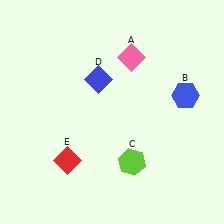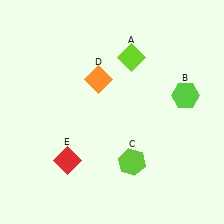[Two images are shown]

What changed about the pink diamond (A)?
In Image 1, A is pink. In Image 2, it changed to lime.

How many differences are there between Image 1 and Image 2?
There are 3 differences between the two images.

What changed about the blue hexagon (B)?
In Image 1, B is blue. In Image 2, it changed to lime.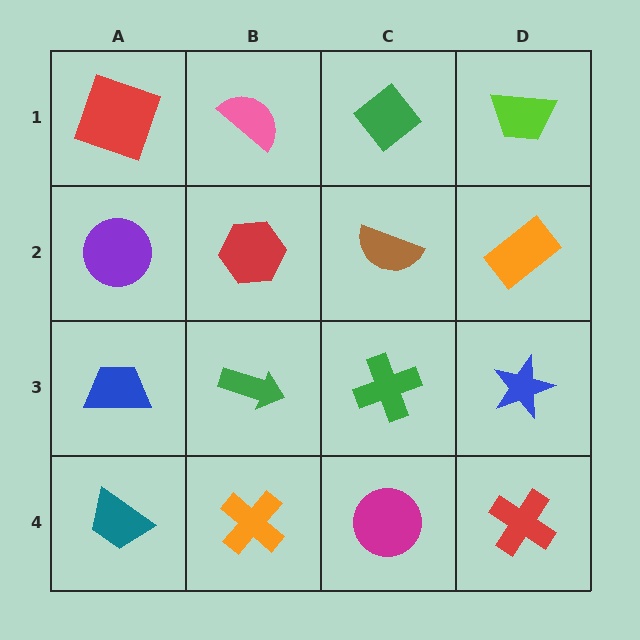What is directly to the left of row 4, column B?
A teal trapezoid.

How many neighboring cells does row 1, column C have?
3.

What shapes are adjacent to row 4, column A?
A blue trapezoid (row 3, column A), an orange cross (row 4, column B).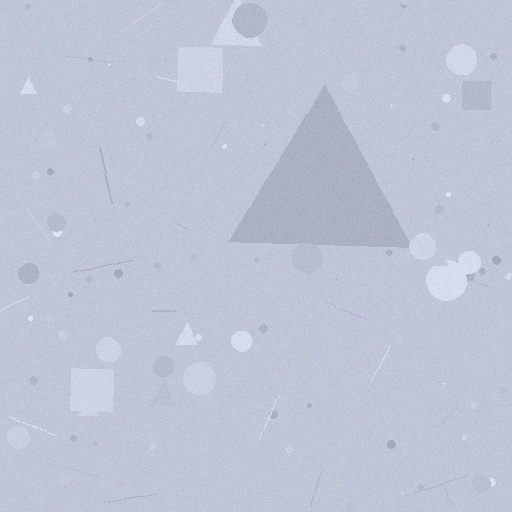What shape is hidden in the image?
A triangle is hidden in the image.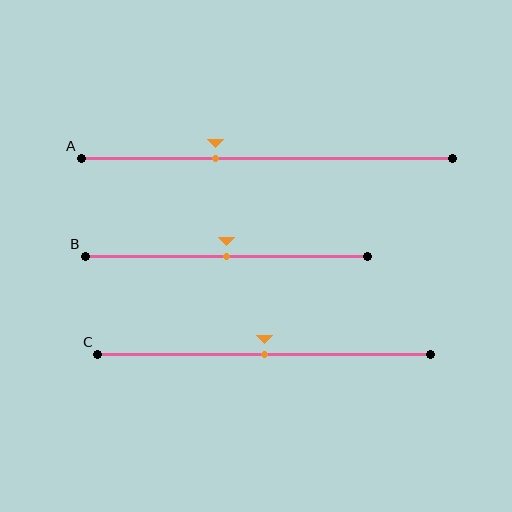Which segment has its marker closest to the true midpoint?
Segment B has its marker closest to the true midpoint.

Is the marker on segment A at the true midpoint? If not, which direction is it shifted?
No, the marker on segment A is shifted to the left by about 14% of the segment length.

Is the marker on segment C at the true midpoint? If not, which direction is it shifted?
Yes, the marker on segment C is at the true midpoint.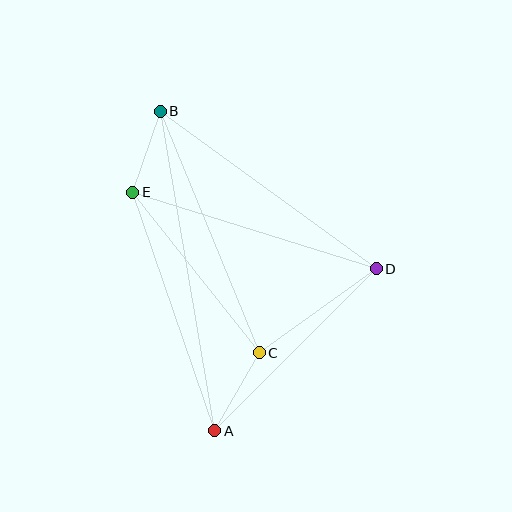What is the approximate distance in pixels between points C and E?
The distance between C and E is approximately 204 pixels.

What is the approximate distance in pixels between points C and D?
The distance between C and D is approximately 144 pixels.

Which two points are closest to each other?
Points B and E are closest to each other.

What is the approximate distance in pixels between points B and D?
The distance between B and D is approximately 267 pixels.